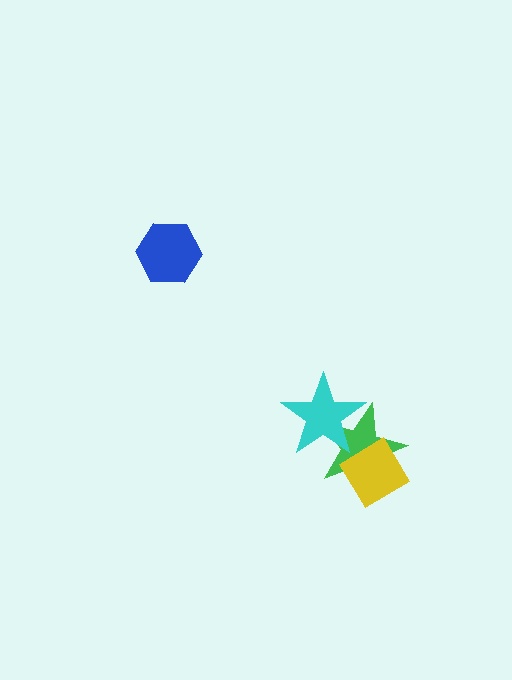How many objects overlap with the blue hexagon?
0 objects overlap with the blue hexagon.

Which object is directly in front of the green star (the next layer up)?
The cyan star is directly in front of the green star.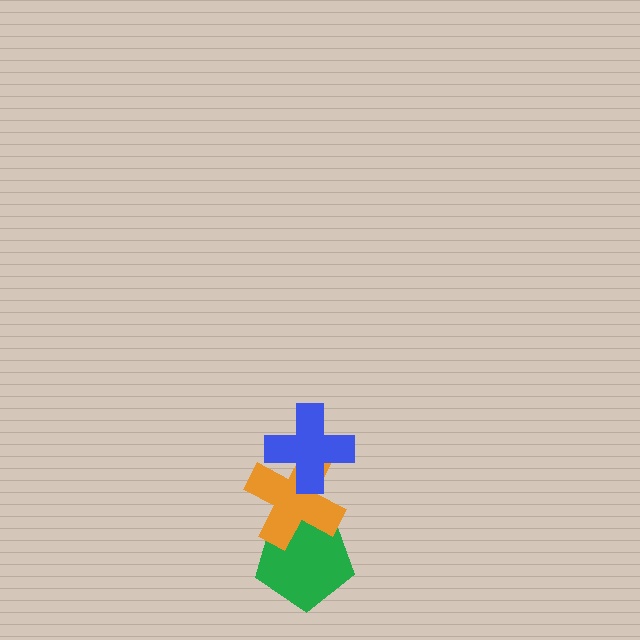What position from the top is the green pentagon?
The green pentagon is 3rd from the top.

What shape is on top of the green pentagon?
The orange cross is on top of the green pentagon.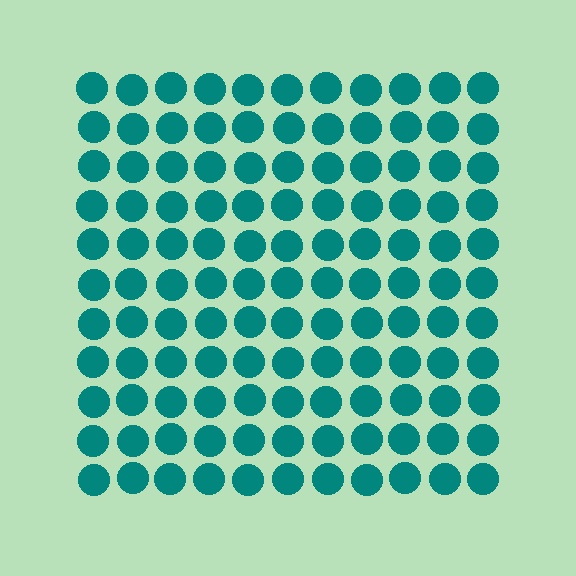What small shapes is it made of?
It is made of small circles.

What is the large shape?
The large shape is a square.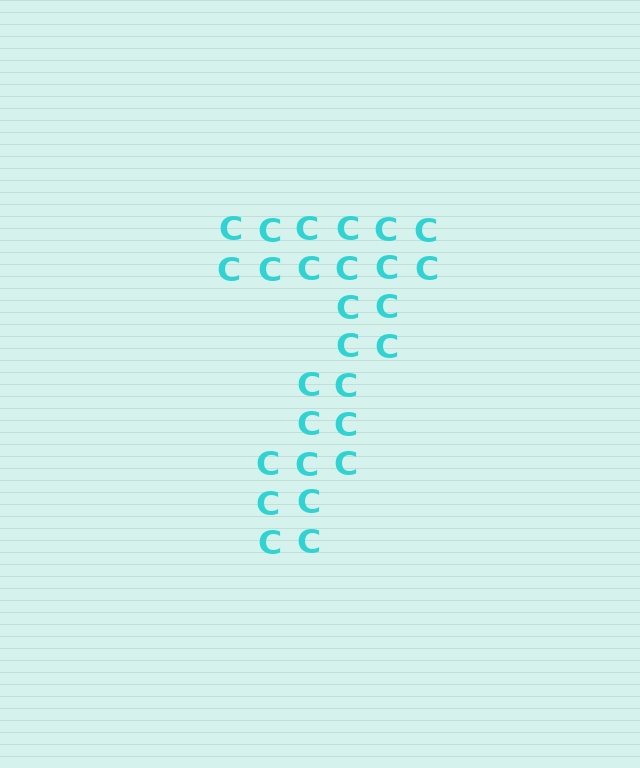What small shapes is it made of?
It is made of small letter C's.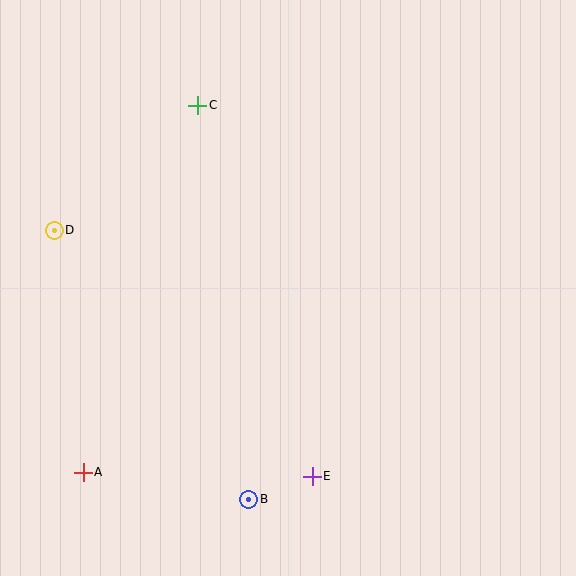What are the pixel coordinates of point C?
Point C is at (198, 105).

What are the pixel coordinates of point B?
Point B is at (249, 499).